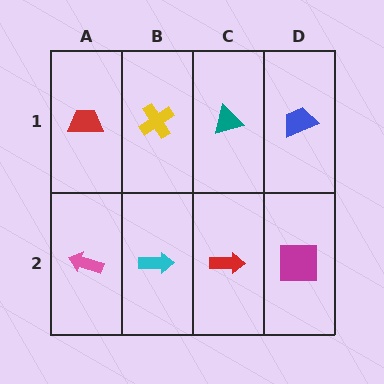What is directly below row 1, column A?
A pink arrow.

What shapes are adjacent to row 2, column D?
A blue trapezoid (row 1, column D), a red arrow (row 2, column C).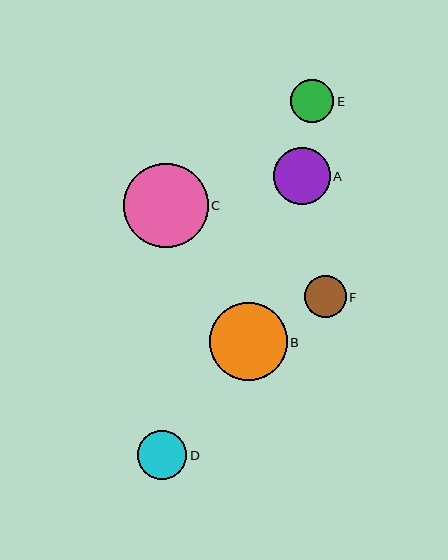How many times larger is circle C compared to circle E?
Circle C is approximately 2.0 times the size of circle E.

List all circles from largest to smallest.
From largest to smallest: C, B, A, D, E, F.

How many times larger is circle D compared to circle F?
Circle D is approximately 1.2 times the size of circle F.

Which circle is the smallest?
Circle F is the smallest with a size of approximately 42 pixels.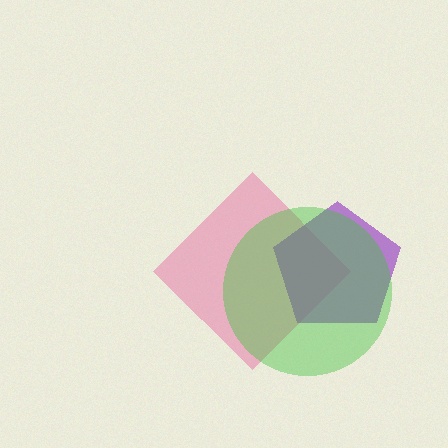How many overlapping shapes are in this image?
There are 3 overlapping shapes in the image.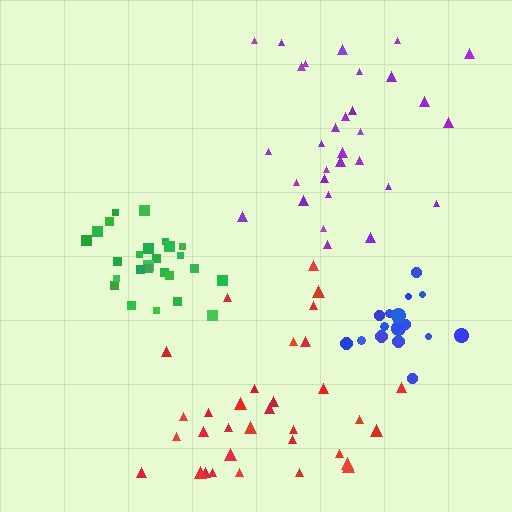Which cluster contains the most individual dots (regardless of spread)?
Red (33).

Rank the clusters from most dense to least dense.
blue, green, purple, red.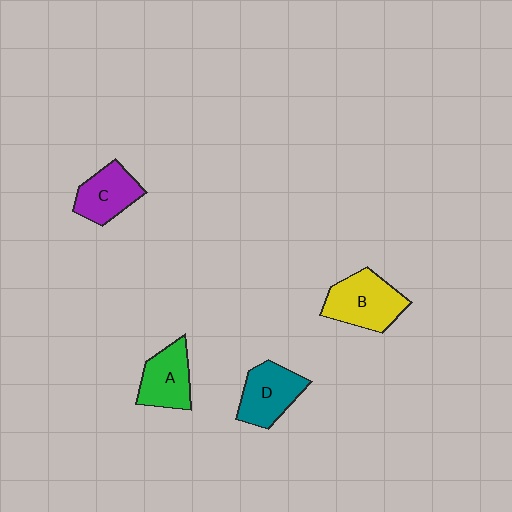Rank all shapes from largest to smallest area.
From largest to smallest: B (yellow), D (teal), A (green), C (purple).